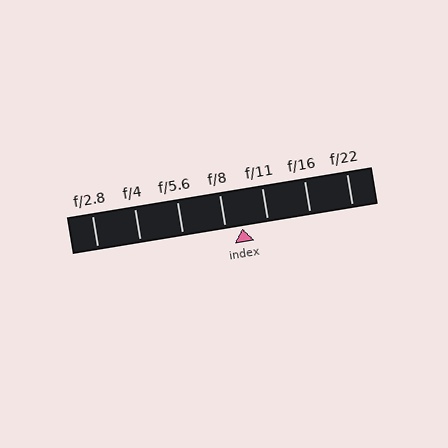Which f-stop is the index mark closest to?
The index mark is closest to f/8.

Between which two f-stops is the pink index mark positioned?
The index mark is between f/8 and f/11.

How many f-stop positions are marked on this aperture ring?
There are 7 f-stop positions marked.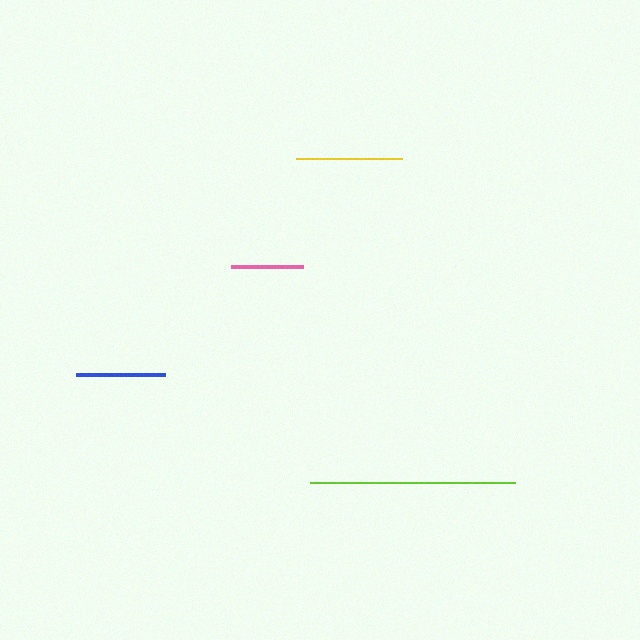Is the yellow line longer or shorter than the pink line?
The yellow line is longer than the pink line.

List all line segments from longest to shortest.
From longest to shortest: lime, yellow, blue, pink.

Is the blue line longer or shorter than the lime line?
The lime line is longer than the blue line.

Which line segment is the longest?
The lime line is the longest at approximately 205 pixels.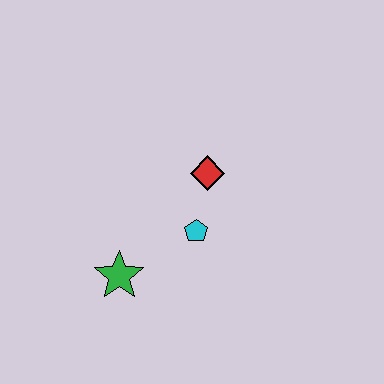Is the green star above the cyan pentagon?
No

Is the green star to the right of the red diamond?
No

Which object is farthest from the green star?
The red diamond is farthest from the green star.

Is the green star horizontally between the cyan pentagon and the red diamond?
No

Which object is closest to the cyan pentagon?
The red diamond is closest to the cyan pentagon.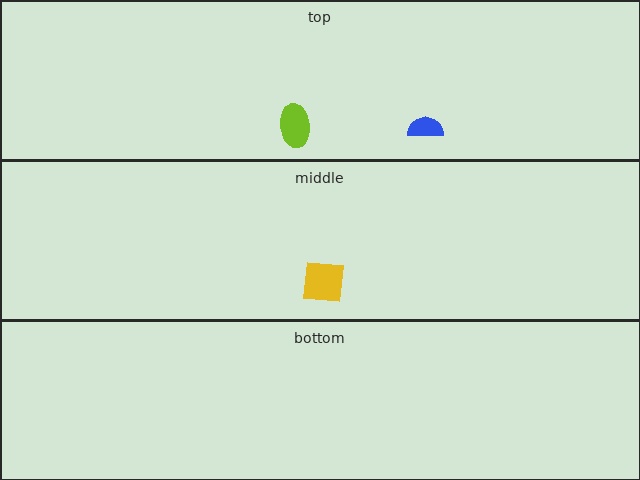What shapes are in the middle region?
The yellow square.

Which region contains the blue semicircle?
The top region.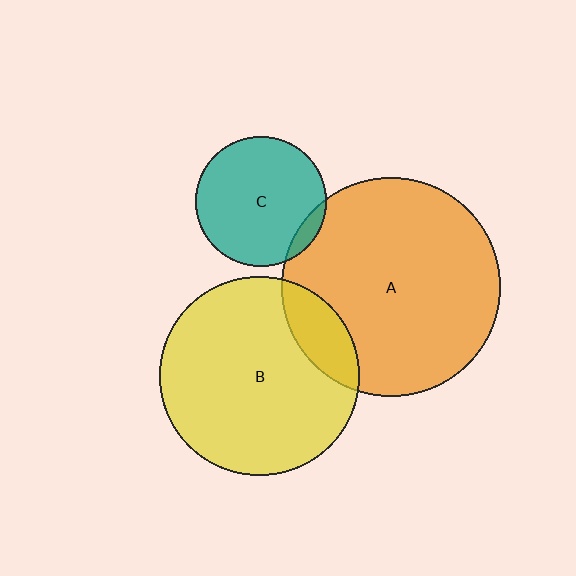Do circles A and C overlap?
Yes.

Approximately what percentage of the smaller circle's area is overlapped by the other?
Approximately 5%.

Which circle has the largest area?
Circle A (orange).